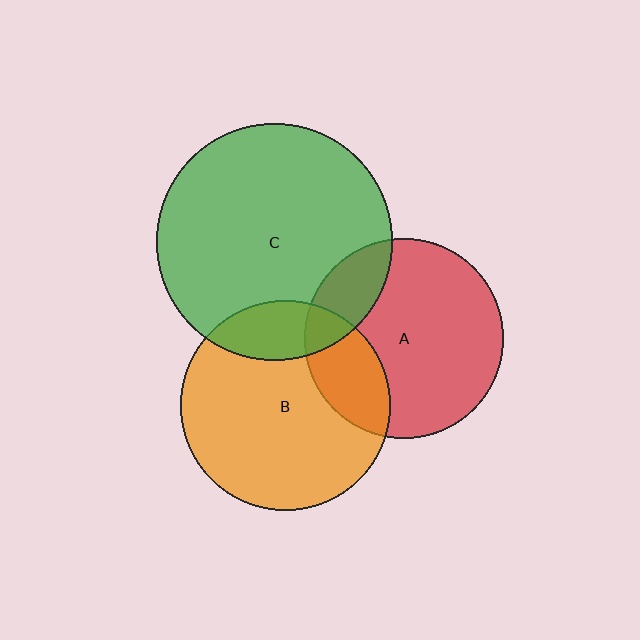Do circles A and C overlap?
Yes.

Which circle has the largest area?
Circle C (green).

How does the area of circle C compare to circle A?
Approximately 1.4 times.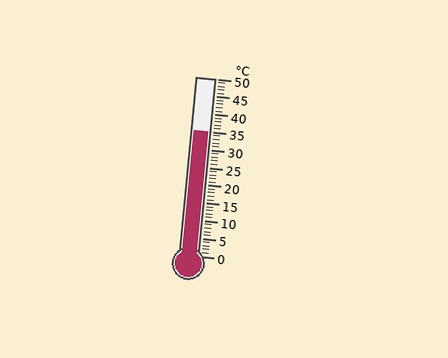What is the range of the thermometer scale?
The thermometer scale ranges from 0°C to 50°C.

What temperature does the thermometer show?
The thermometer shows approximately 35°C.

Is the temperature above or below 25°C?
The temperature is above 25°C.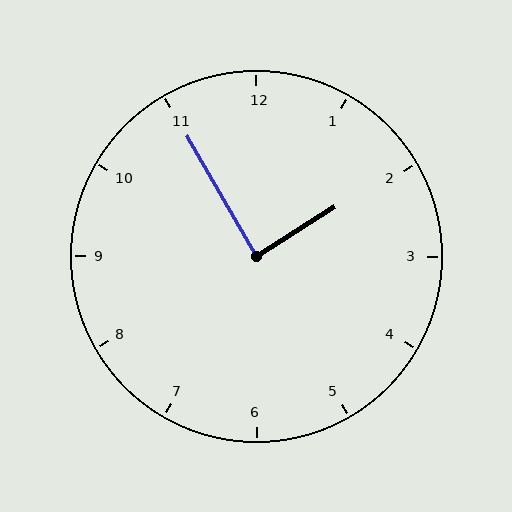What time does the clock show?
1:55.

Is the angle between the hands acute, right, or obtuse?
It is right.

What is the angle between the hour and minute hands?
Approximately 88 degrees.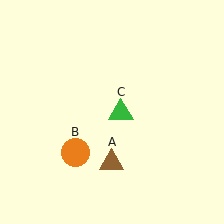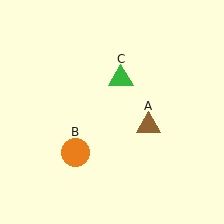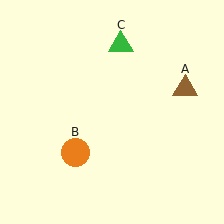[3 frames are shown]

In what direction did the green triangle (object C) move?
The green triangle (object C) moved up.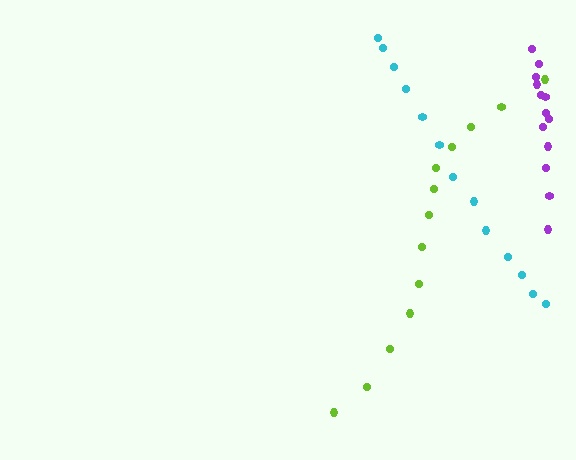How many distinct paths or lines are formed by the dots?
There are 3 distinct paths.